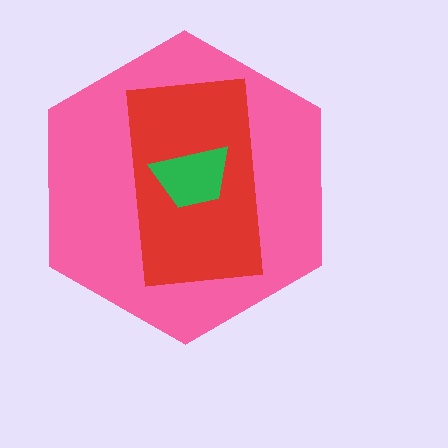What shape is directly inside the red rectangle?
The green trapezoid.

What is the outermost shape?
The pink hexagon.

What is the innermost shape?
The green trapezoid.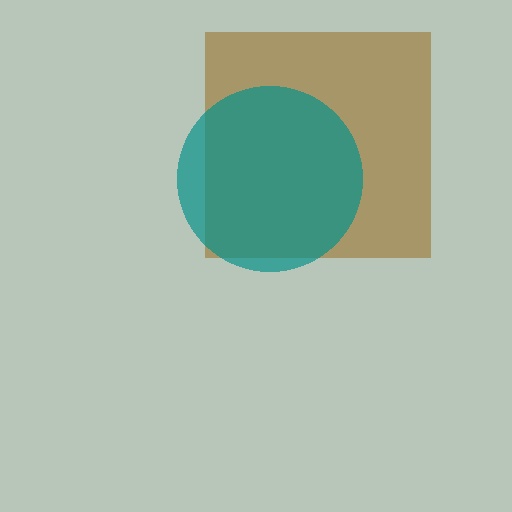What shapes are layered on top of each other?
The layered shapes are: a brown square, a teal circle.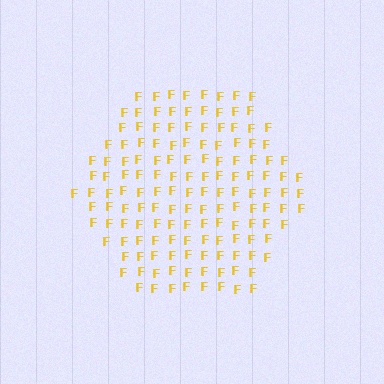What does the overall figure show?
The overall figure shows a hexagon.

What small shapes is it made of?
It is made of small letter F's.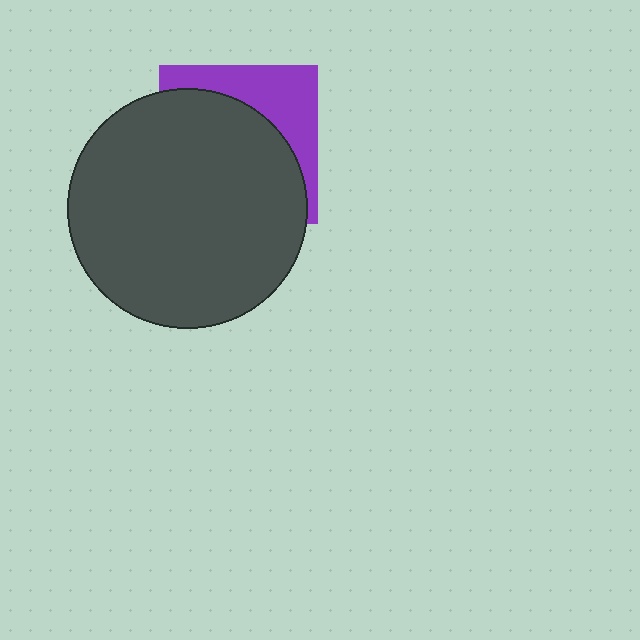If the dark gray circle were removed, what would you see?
You would see the complete purple square.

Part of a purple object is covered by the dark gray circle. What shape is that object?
It is a square.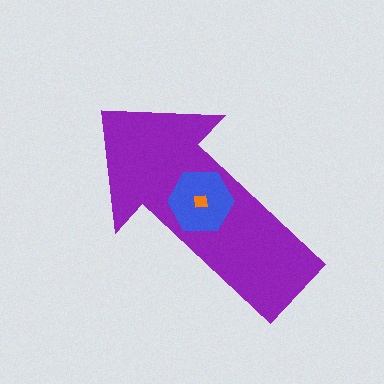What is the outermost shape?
The purple arrow.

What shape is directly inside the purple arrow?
The blue hexagon.